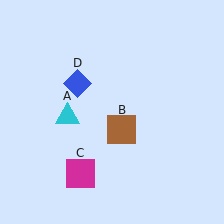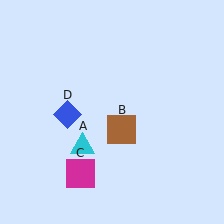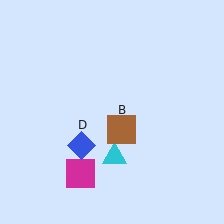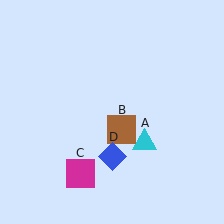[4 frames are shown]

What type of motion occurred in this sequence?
The cyan triangle (object A), blue diamond (object D) rotated counterclockwise around the center of the scene.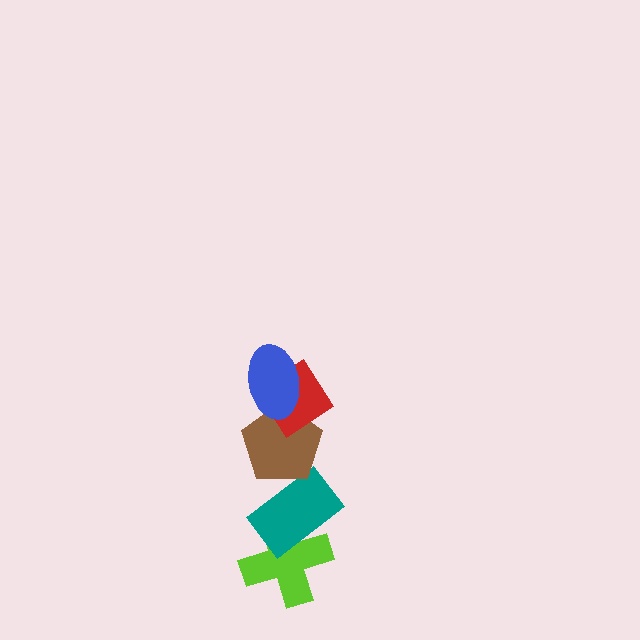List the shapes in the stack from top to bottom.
From top to bottom: the blue ellipse, the red diamond, the brown pentagon, the teal rectangle, the lime cross.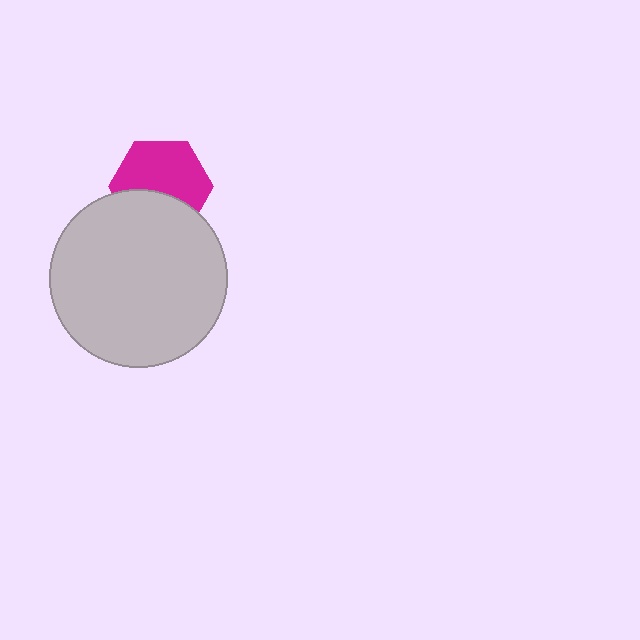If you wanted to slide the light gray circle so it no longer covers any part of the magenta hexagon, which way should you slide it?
Slide it down — that is the most direct way to separate the two shapes.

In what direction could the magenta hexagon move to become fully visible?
The magenta hexagon could move up. That would shift it out from behind the light gray circle entirely.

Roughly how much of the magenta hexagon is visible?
About half of it is visible (roughly 62%).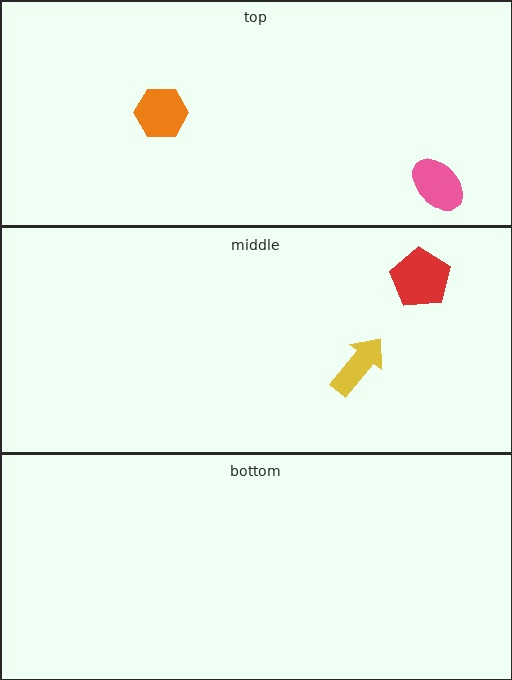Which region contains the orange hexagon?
The top region.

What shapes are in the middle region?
The red pentagon, the yellow arrow.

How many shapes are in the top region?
2.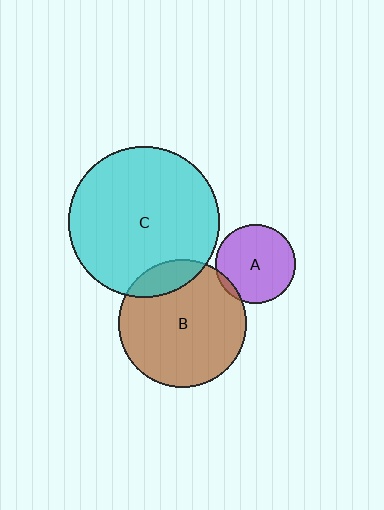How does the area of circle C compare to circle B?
Approximately 1.4 times.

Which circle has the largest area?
Circle C (cyan).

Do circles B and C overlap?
Yes.